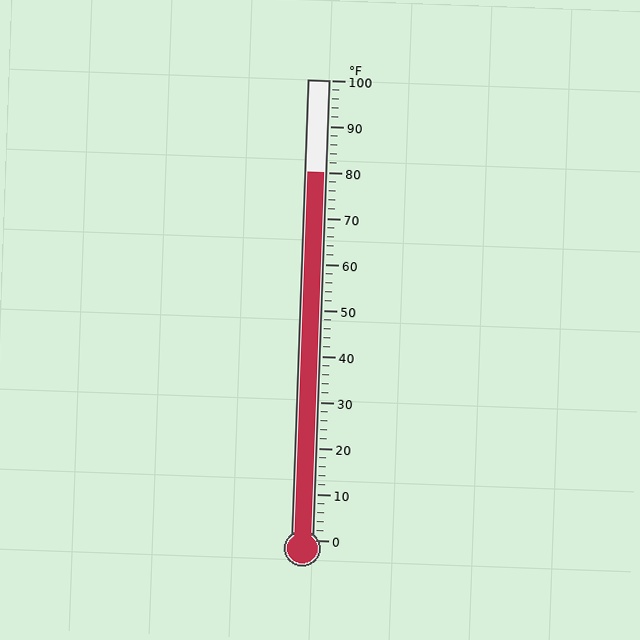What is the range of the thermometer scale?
The thermometer scale ranges from 0°F to 100°F.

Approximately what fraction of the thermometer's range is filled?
The thermometer is filled to approximately 80% of its range.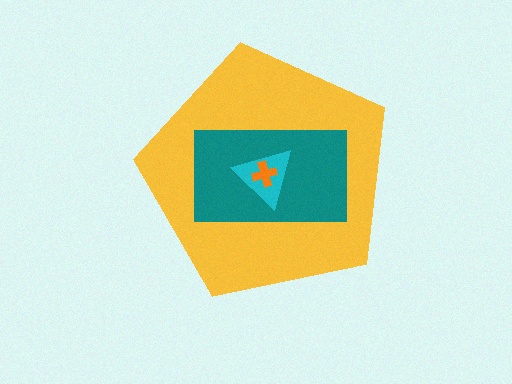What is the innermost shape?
The orange cross.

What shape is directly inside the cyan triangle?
The orange cross.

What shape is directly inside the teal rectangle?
The cyan triangle.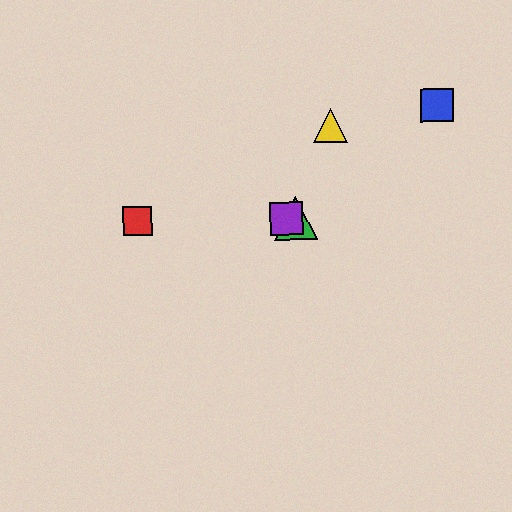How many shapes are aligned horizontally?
3 shapes (the red square, the green triangle, the purple square) are aligned horizontally.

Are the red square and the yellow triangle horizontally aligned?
No, the red square is at y≈221 and the yellow triangle is at y≈126.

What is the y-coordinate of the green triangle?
The green triangle is at y≈218.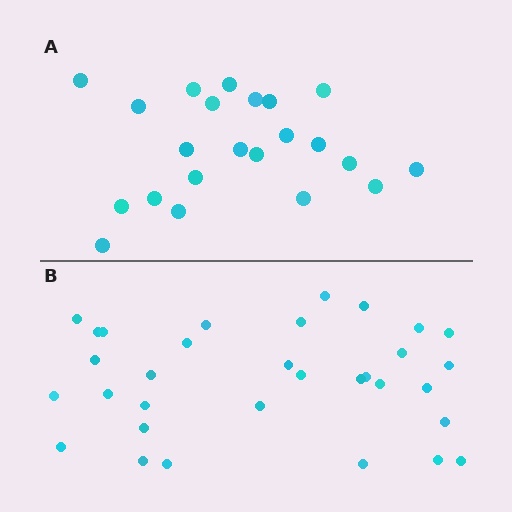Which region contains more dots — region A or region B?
Region B (the bottom region) has more dots.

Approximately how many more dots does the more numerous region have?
Region B has roughly 10 or so more dots than region A.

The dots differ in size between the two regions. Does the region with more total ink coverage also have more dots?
No. Region A has more total ink coverage because its dots are larger, but region B actually contains more individual dots. Total area can be misleading — the number of items is what matters here.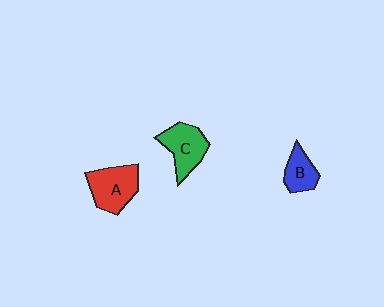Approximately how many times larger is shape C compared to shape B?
Approximately 1.5 times.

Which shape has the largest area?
Shape A (red).